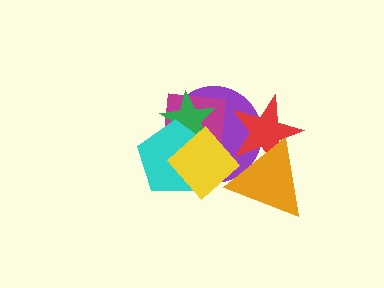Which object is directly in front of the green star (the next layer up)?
The cyan pentagon is directly in front of the green star.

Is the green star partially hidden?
Yes, it is partially covered by another shape.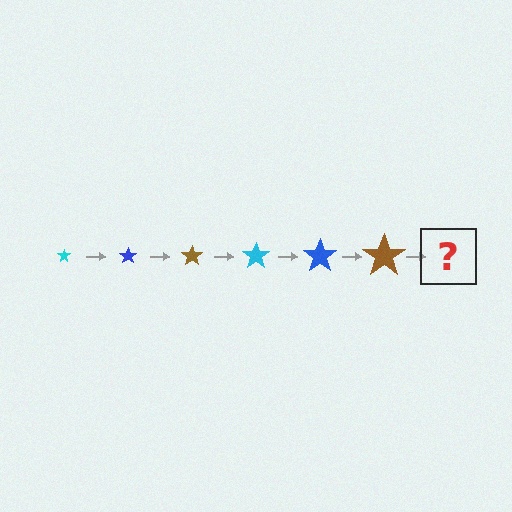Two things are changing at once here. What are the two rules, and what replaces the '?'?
The two rules are that the star grows larger each step and the color cycles through cyan, blue, and brown. The '?' should be a cyan star, larger than the previous one.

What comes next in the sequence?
The next element should be a cyan star, larger than the previous one.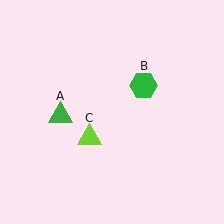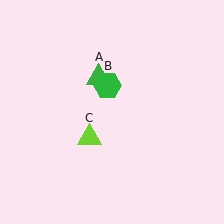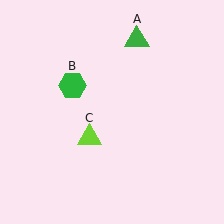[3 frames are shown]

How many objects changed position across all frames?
2 objects changed position: green triangle (object A), green hexagon (object B).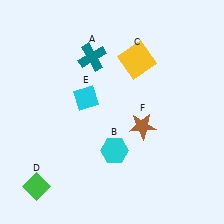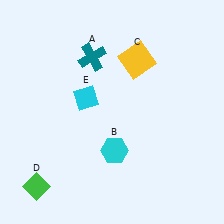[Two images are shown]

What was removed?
The brown star (F) was removed in Image 2.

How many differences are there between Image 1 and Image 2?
There is 1 difference between the two images.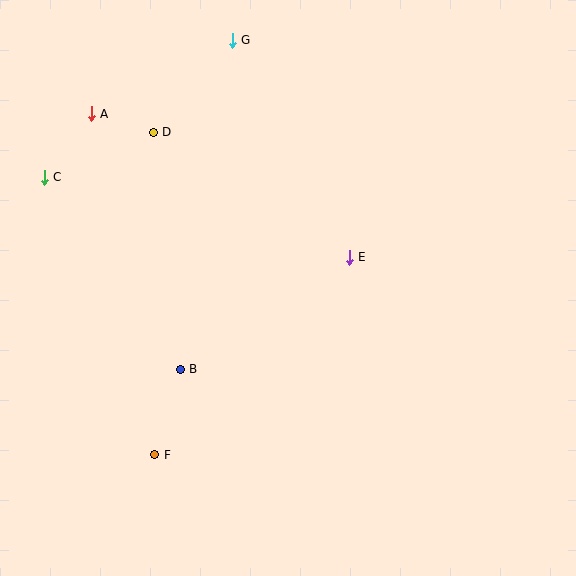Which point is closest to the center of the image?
Point E at (349, 257) is closest to the center.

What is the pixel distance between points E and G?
The distance between E and G is 247 pixels.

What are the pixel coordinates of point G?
Point G is at (232, 40).